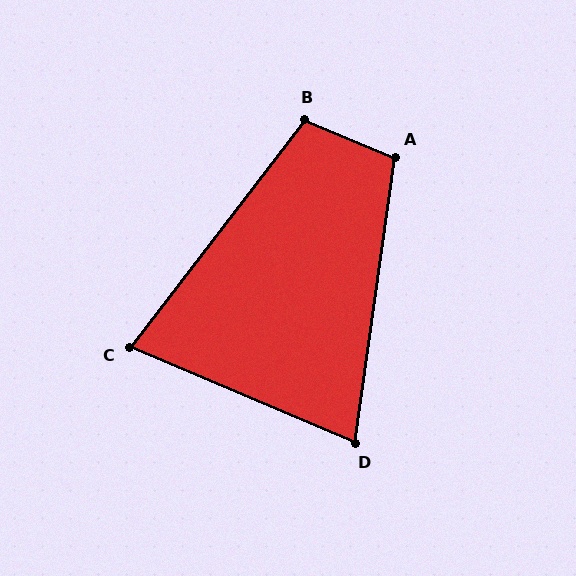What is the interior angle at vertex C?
Approximately 75 degrees (acute).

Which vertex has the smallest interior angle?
D, at approximately 75 degrees.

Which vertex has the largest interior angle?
B, at approximately 105 degrees.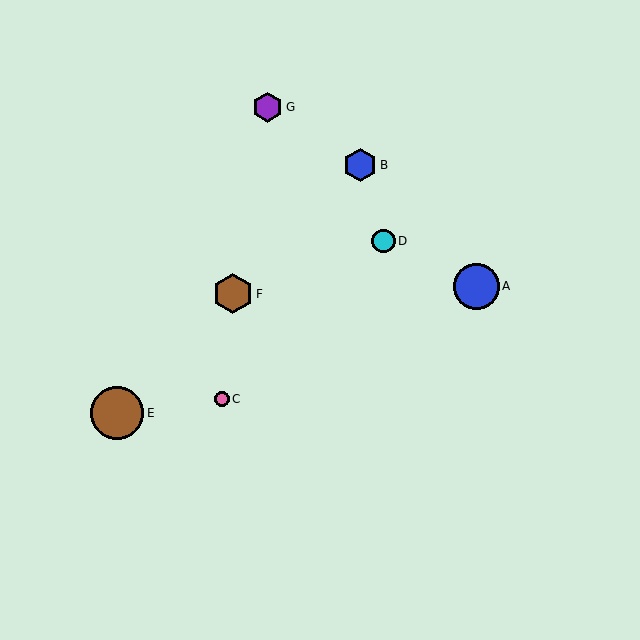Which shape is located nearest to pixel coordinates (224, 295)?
The brown hexagon (labeled F) at (233, 294) is nearest to that location.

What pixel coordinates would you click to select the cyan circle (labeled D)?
Click at (384, 241) to select the cyan circle D.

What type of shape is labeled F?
Shape F is a brown hexagon.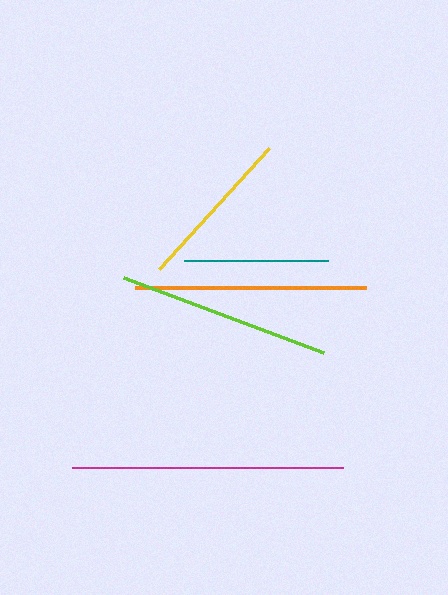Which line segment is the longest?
The magenta line is the longest at approximately 271 pixels.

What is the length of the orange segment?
The orange segment is approximately 232 pixels long.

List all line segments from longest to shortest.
From longest to shortest: magenta, orange, lime, yellow, teal.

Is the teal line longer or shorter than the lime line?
The lime line is longer than the teal line.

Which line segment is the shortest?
The teal line is the shortest at approximately 144 pixels.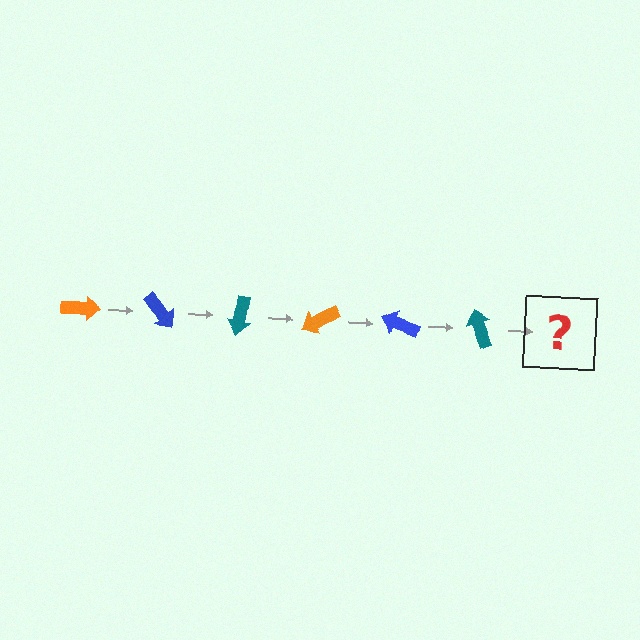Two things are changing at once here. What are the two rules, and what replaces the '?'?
The two rules are that it rotates 50 degrees each step and the color cycles through orange, blue, and teal. The '?' should be an orange arrow, rotated 300 degrees from the start.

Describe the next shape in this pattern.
It should be an orange arrow, rotated 300 degrees from the start.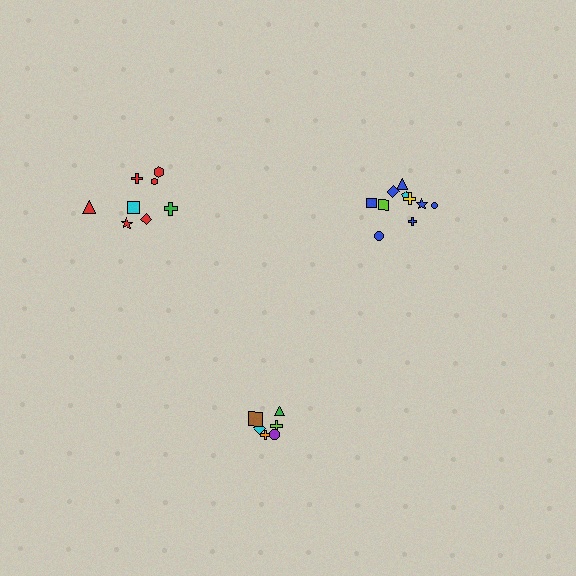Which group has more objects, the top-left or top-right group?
The top-right group.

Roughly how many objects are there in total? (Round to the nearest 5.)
Roughly 25 objects in total.